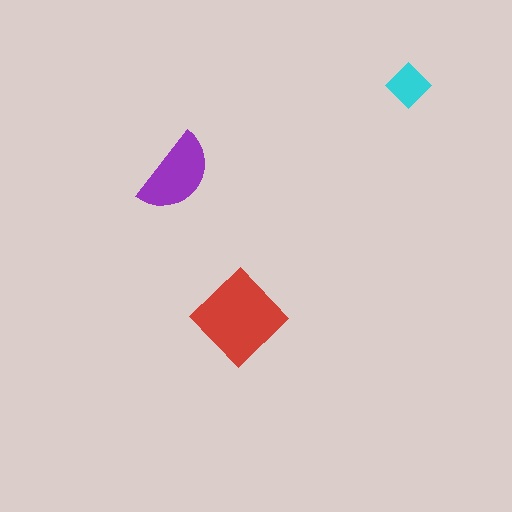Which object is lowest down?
The red diamond is bottommost.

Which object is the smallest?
The cyan diamond.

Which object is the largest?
The red diamond.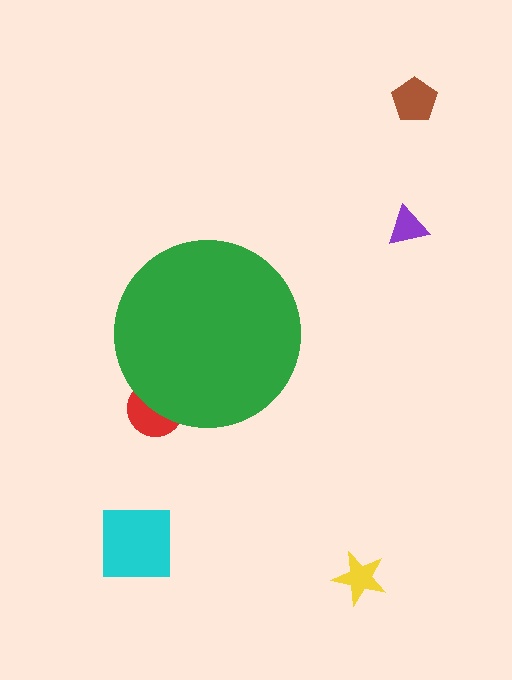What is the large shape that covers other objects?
A green circle.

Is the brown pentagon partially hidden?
No, the brown pentagon is fully visible.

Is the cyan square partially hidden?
No, the cyan square is fully visible.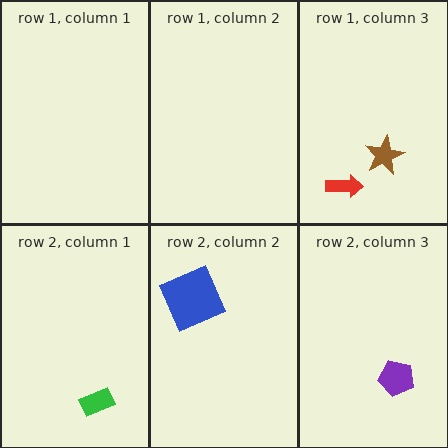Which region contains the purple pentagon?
The row 2, column 3 region.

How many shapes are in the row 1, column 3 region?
2.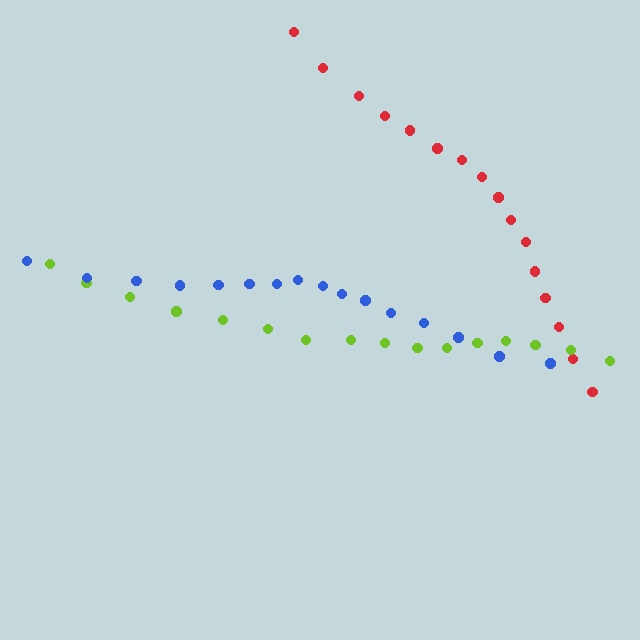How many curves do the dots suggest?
There are 3 distinct paths.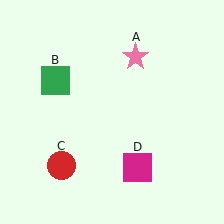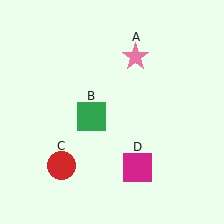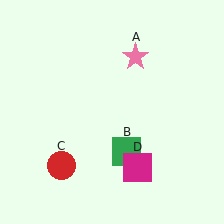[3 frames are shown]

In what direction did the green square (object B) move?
The green square (object B) moved down and to the right.